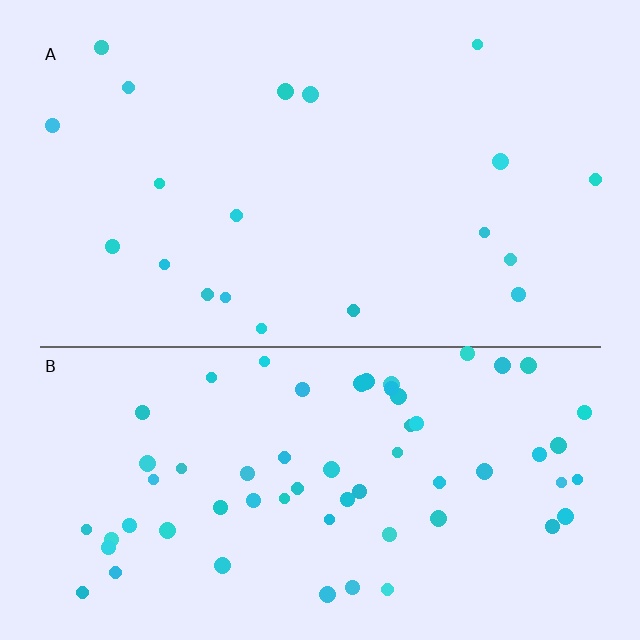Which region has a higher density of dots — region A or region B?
B (the bottom).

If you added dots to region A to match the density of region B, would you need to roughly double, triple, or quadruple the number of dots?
Approximately triple.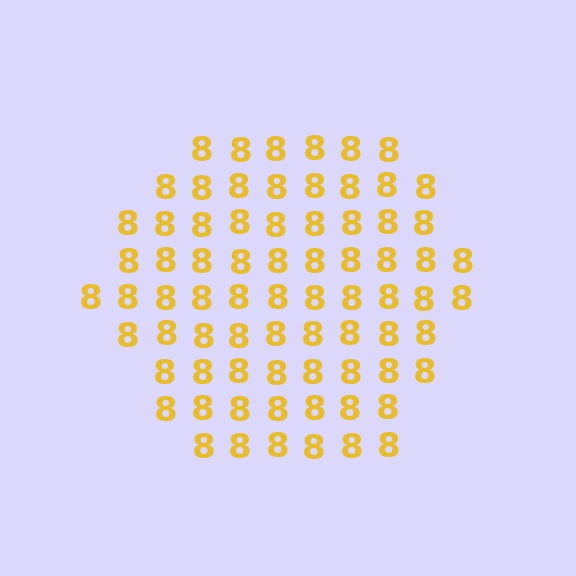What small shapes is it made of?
It is made of small digit 8's.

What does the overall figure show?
The overall figure shows a hexagon.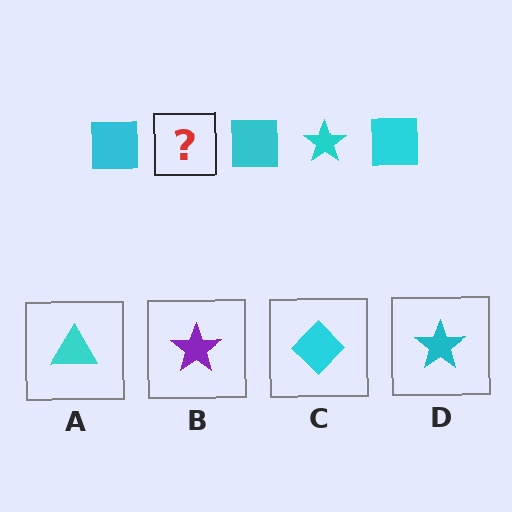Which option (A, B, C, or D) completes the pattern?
D.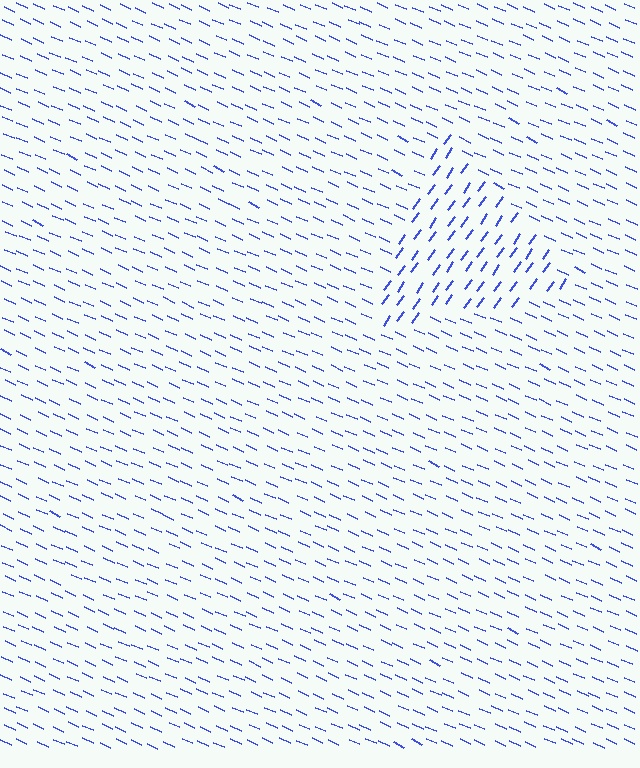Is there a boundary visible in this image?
Yes, there is a texture boundary formed by a change in line orientation.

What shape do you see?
I see a triangle.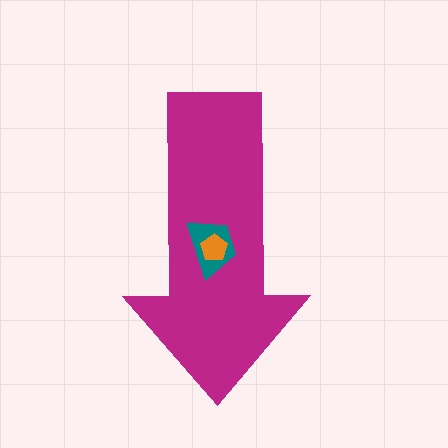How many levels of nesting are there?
3.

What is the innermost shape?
The orange pentagon.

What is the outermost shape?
The magenta arrow.